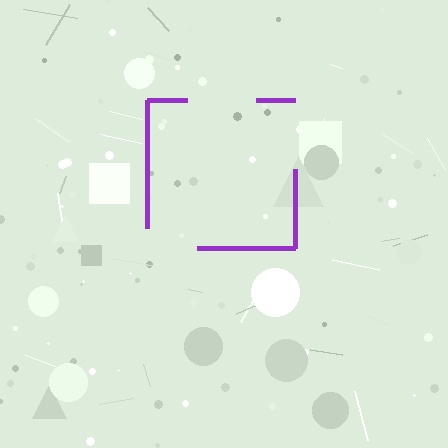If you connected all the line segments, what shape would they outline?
They would outline a square.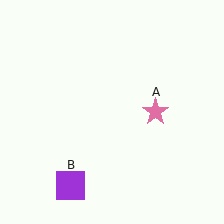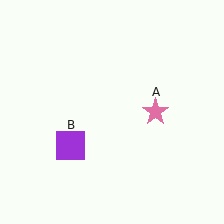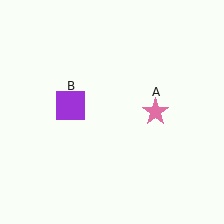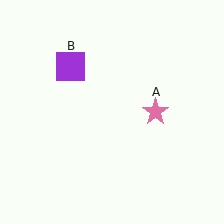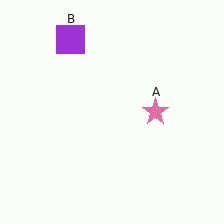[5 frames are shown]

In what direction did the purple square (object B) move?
The purple square (object B) moved up.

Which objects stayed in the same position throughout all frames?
Pink star (object A) remained stationary.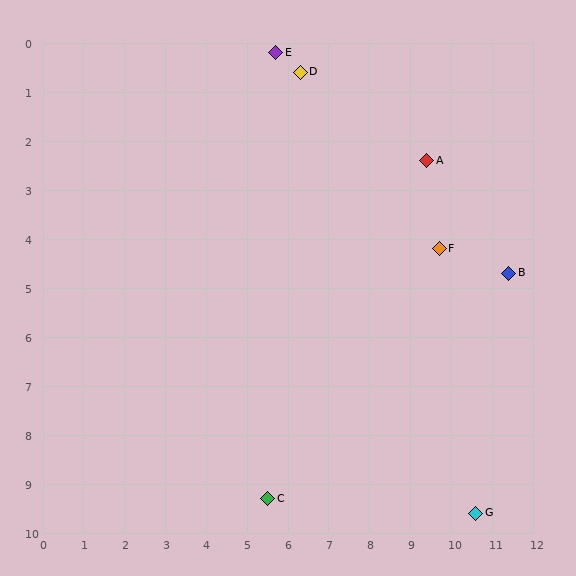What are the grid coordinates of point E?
Point E is at approximately (5.7, 0.2).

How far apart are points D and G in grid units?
Points D and G are about 10.0 grid units apart.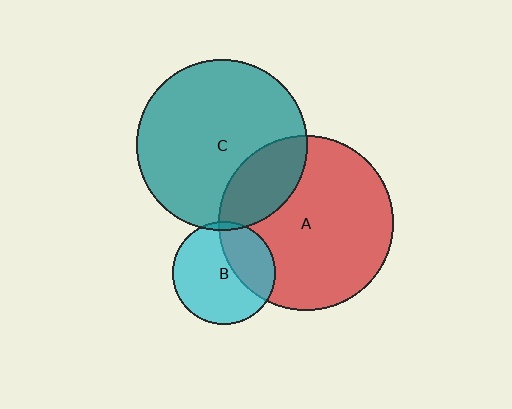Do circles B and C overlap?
Yes.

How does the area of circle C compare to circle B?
Approximately 2.8 times.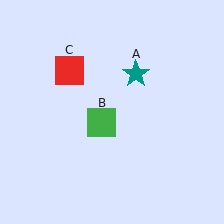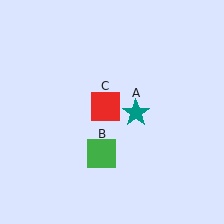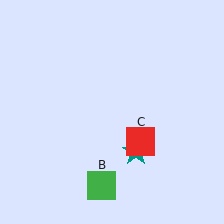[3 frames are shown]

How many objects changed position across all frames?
3 objects changed position: teal star (object A), green square (object B), red square (object C).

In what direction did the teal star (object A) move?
The teal star (object A) moved down.